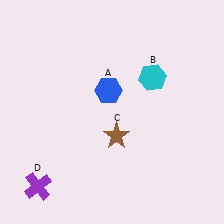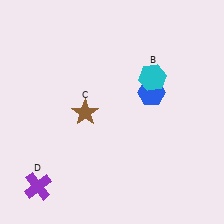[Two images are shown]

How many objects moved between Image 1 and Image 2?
2 objects moved between the two images.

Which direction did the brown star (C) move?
The brown star (C) moved left.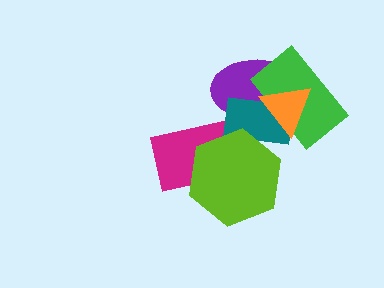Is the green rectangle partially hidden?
Yes, it is partially covered by another shape.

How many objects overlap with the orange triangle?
3 objects overlap with the orange triangle.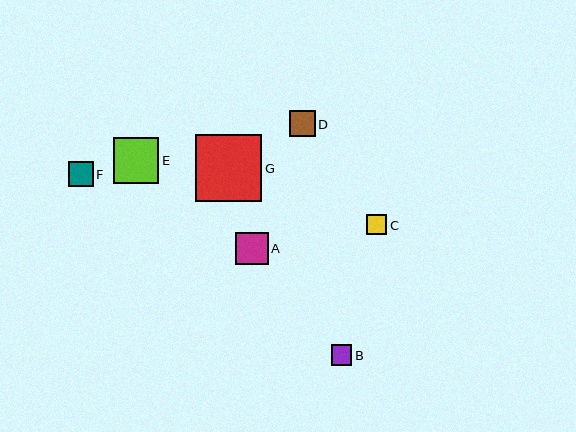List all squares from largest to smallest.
From largest to smallest: G, E, A, D, F, B, C.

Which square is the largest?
Square G is the largest with a size of approximately 66 pixels.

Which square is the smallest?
Square C is the smallest with a size of approximately 20 pixels.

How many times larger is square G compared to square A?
Square G is approximately 2.1 times the size of square A.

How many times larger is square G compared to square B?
Square G is approximately 3.2 times the size of square B.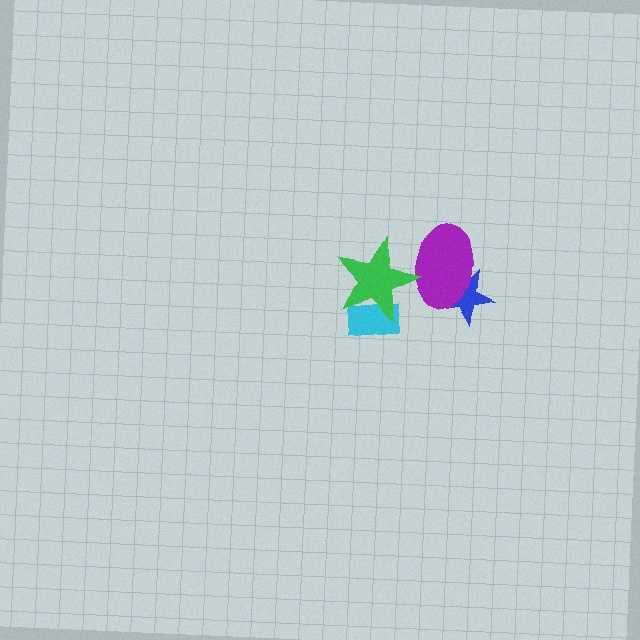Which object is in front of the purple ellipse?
The green star is in front of the purple ellipse.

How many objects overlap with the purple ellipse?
2 objects overlap with the purple ellipse.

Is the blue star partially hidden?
Yes, it is partially covered by another shape.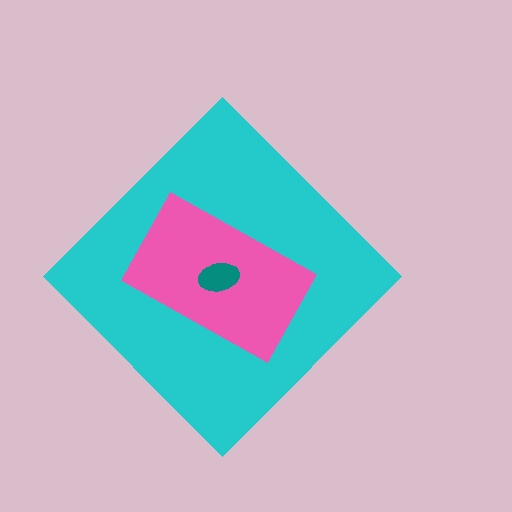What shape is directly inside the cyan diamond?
The pink rectangle.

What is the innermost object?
The teal ellipse.